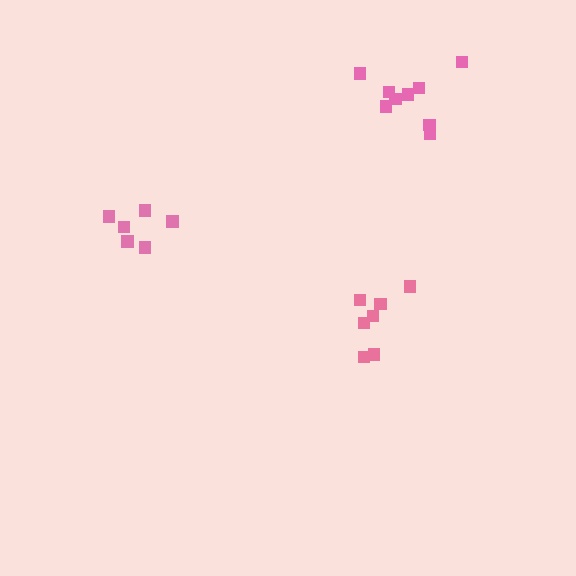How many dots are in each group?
Group 1: 7 dots, Group 2: 6 dots, Group 3: 9 dots (22 total).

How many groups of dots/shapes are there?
There are 3 groups.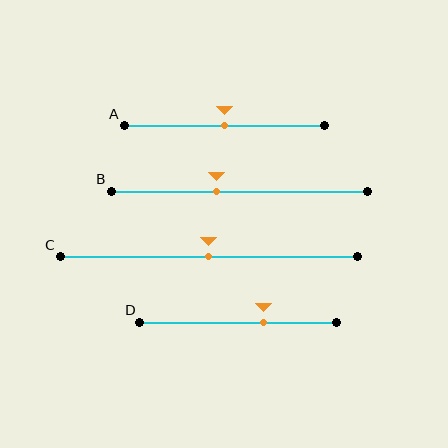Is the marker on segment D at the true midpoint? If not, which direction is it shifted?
No, the marker on segment D is shifted to the right by about 13% of the segment length.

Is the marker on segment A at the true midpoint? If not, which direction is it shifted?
Yes, the marker on segment A is at the true midpoint.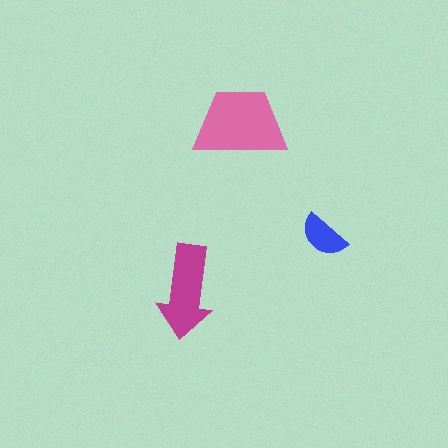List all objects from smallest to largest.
The blue semicircle, the magenta arrow, the pink trapezoid.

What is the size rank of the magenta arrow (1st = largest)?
2nd.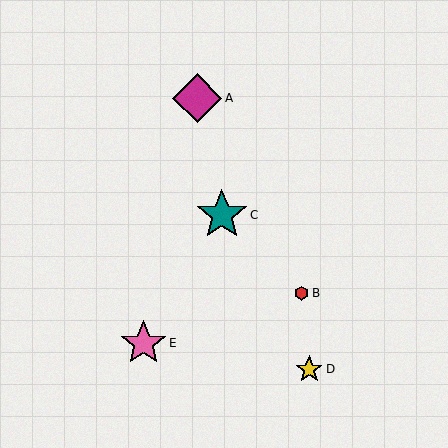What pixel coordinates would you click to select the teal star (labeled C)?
Click at (222, 215) to select the teal star C.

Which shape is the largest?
The teal star (labeled C) is the largest.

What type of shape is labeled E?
Shape E is a pink star.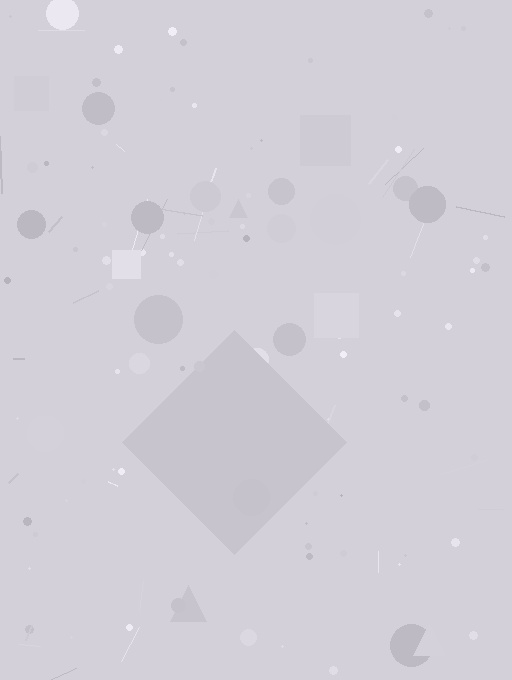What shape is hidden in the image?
A diamond is hidden in the image.